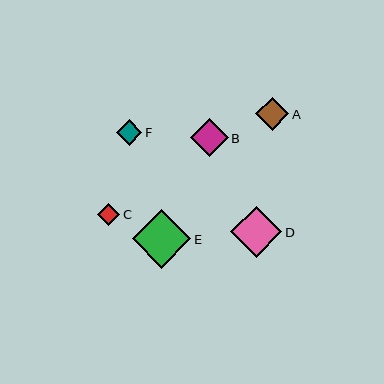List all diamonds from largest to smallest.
From largest to smallest: E, D, B, A, F, C.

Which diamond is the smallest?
Diamond C is the smallest with a size of approximately 23 pixels.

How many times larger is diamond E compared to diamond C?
Diamond E is approximately 2.6 times the size of diamond C.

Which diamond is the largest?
Diamond E is the largest with a size of approximately 58 pixels.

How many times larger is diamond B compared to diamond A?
Diamond B is approximately 1.2 times the size of diamond A.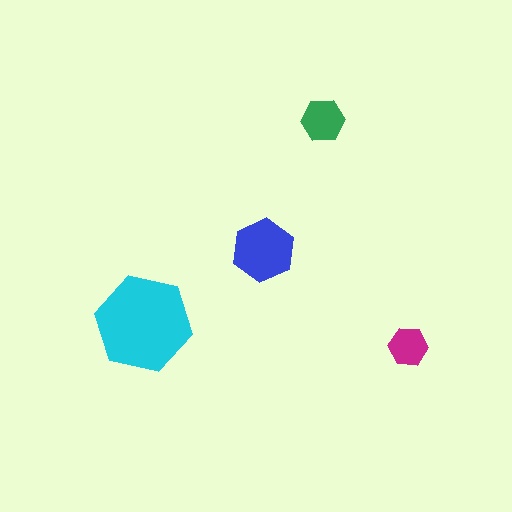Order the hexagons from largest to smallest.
the cyan one, the blue one, the green one, the magenta one.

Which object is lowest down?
The magenta hexagon is bottommost.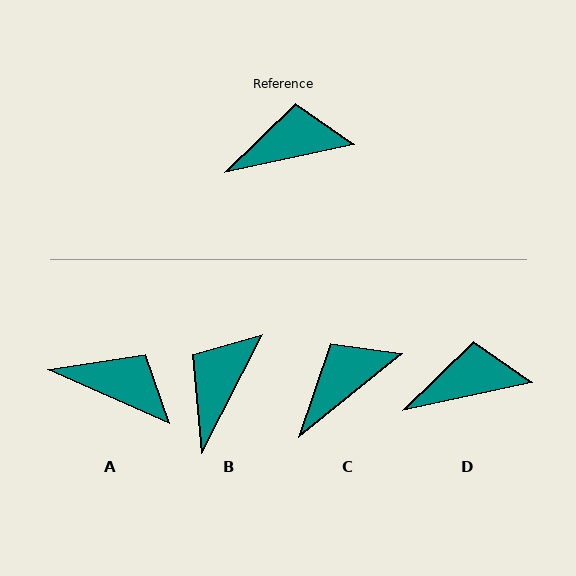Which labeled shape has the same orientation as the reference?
D.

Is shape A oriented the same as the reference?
No, it is off by about 36 degrees.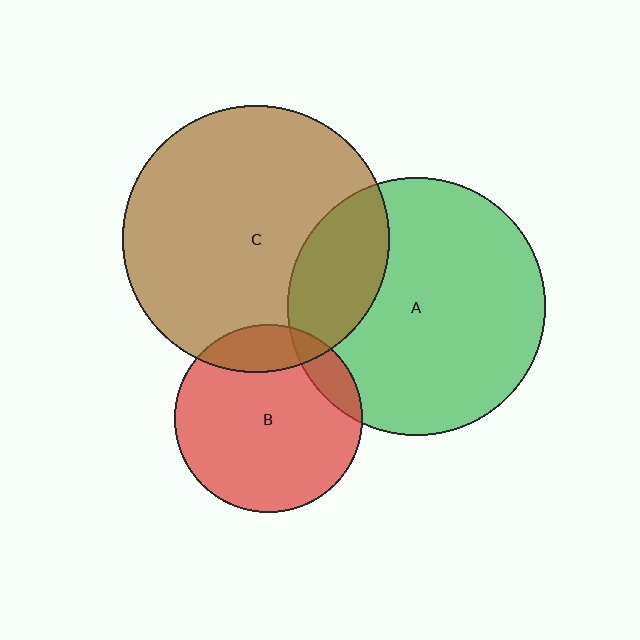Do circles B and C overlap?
Yes.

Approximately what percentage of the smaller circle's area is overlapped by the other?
Approximately 15%.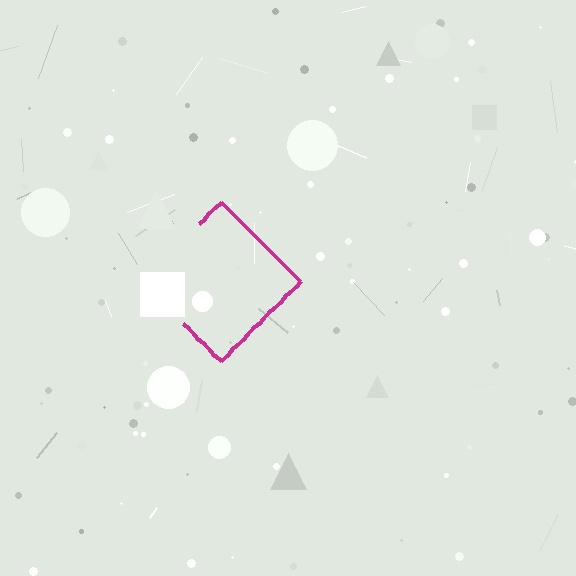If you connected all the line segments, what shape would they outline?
They would outline a diamond.